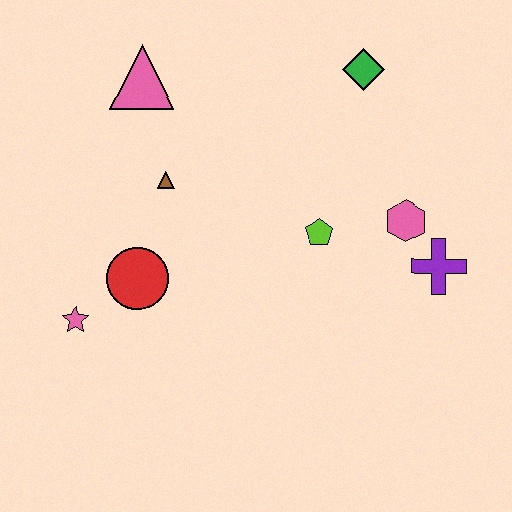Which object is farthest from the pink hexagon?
The pink star is farthest from the pink hexagon.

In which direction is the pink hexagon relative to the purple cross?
The pink hexagon is above the purple cross.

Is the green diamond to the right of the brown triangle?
Yes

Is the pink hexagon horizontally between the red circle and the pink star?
No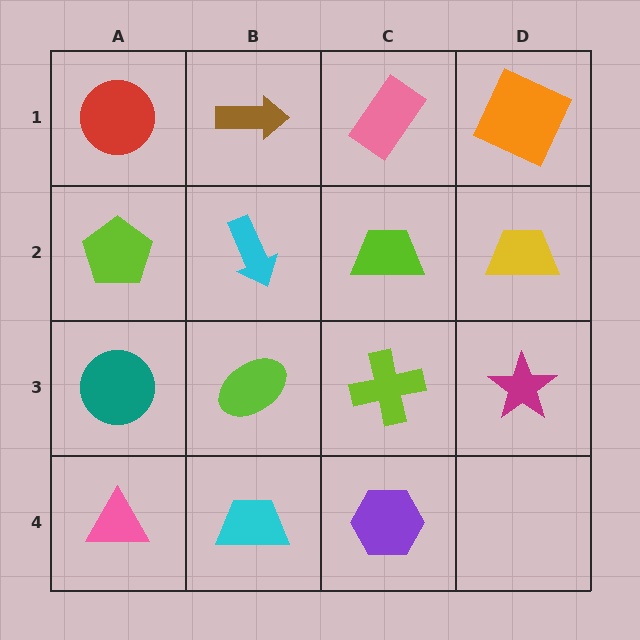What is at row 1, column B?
A brown arrow.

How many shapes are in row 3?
4 shapes.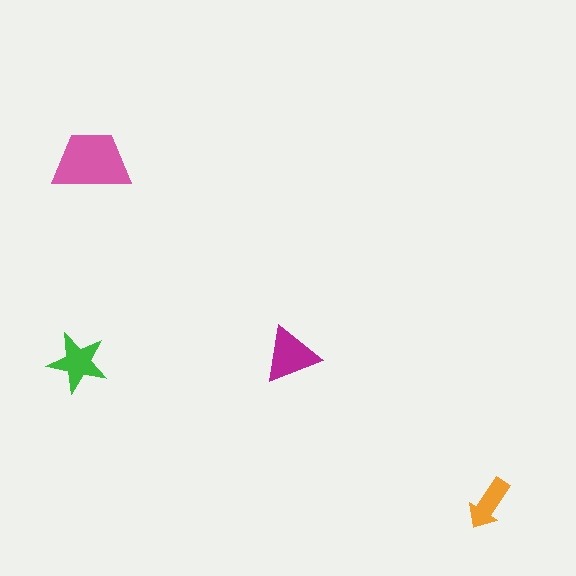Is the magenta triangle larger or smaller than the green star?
Larger.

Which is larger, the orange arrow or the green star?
The green star.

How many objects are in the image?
There are 4 objects in the image.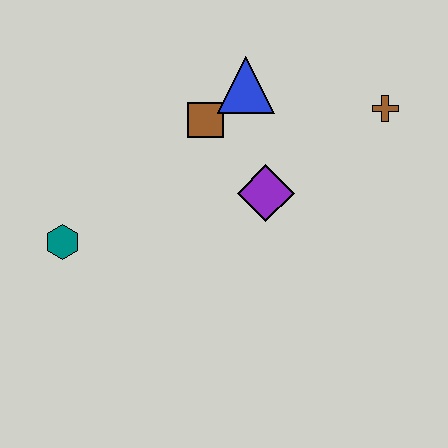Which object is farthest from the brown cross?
The teal hexagon is farthest from the brown cross.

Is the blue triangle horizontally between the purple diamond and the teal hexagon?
Yes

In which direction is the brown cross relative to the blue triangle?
The brown cross is to the right of the blue triangle.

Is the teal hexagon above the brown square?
No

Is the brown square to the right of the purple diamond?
No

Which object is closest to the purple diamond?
The brown square is closest to the purple diamond.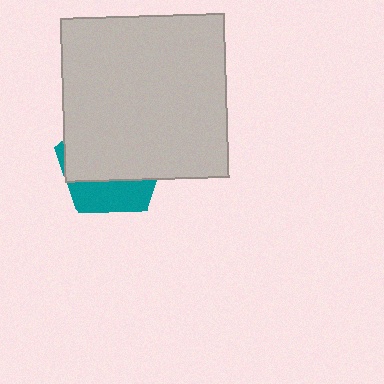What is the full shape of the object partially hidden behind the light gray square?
The partially hidden object is a teal pentagon.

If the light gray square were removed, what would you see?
You would see the complete teal pentagon.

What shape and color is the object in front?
The object in front is a light gray square.